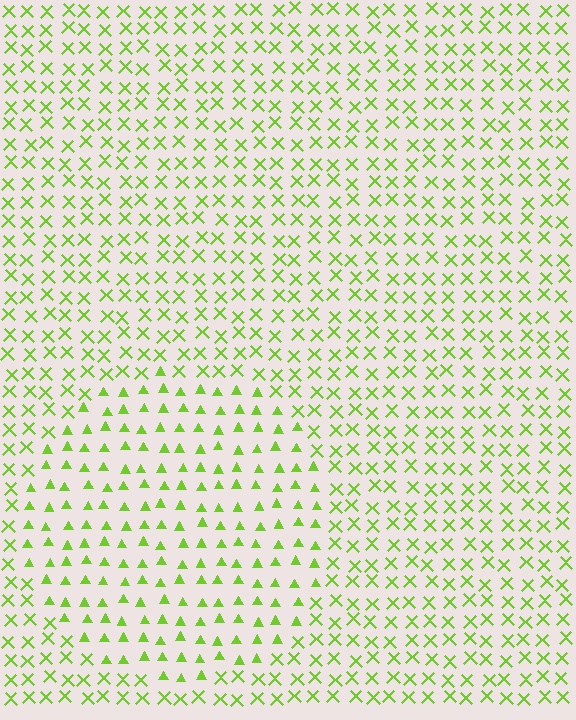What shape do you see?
I see a circle.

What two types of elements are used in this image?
The image uses triangles inside the circle region and X marks outside it.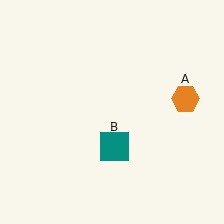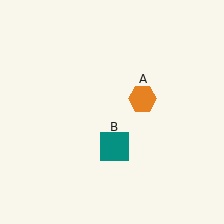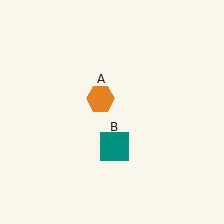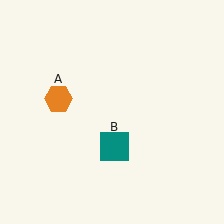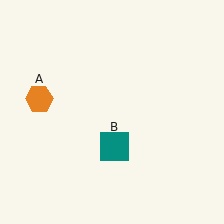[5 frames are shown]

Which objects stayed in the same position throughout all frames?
Teal square (object B) remained stationary.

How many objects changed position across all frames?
1 object changed position: orange hexagon (object A).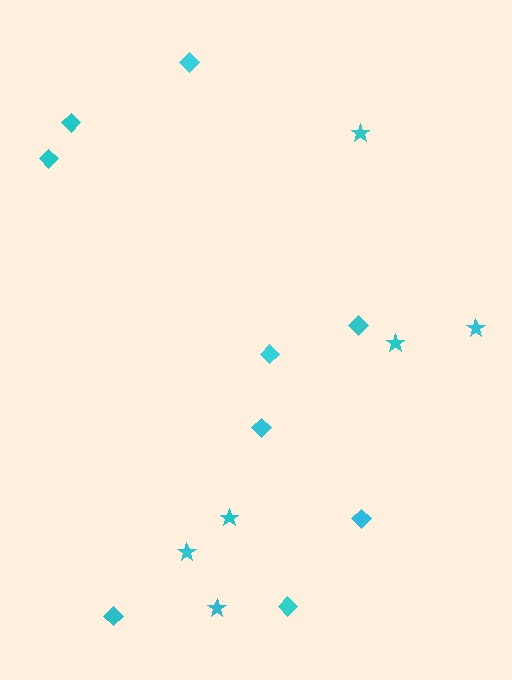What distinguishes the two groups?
There are 2 groups: one group of diamonds (9) and one group of stars (6).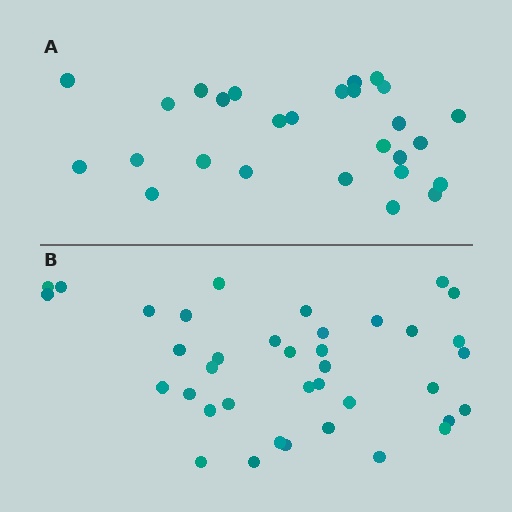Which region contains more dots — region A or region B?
Region B (the bottom region) has more dots.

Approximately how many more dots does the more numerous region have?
Region B has roughly 12 or so more dots than region A.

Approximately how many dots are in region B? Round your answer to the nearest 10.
About 40 dots. (The exact count is 38, which rounds to 40.)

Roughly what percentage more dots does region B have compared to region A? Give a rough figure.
About 40% more.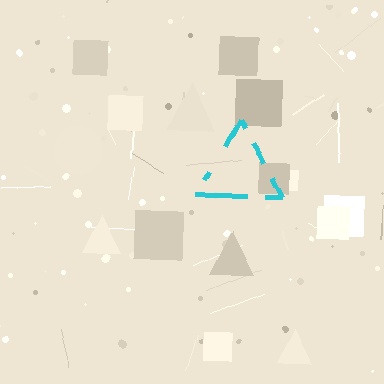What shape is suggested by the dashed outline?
The dashed outline suggests a triangle.